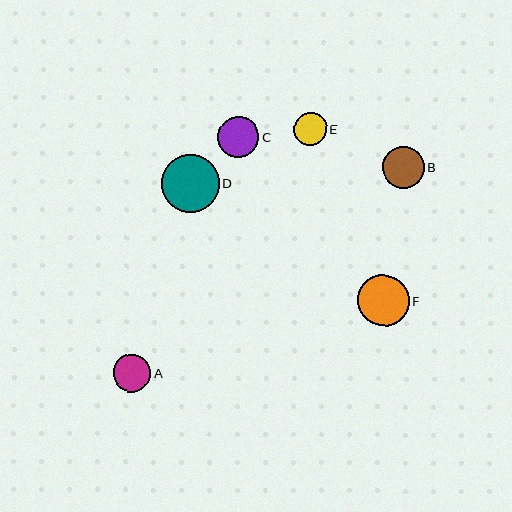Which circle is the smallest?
Circle E is the smallest with a size of approximately 33 pixels.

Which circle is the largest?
Circle D is the largest with a size of approximately 57 pixels.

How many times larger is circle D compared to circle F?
Circle D is approximately 1.1 times the size of circle F.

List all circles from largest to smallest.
From largest to smallest: D, F, B, C, A, E.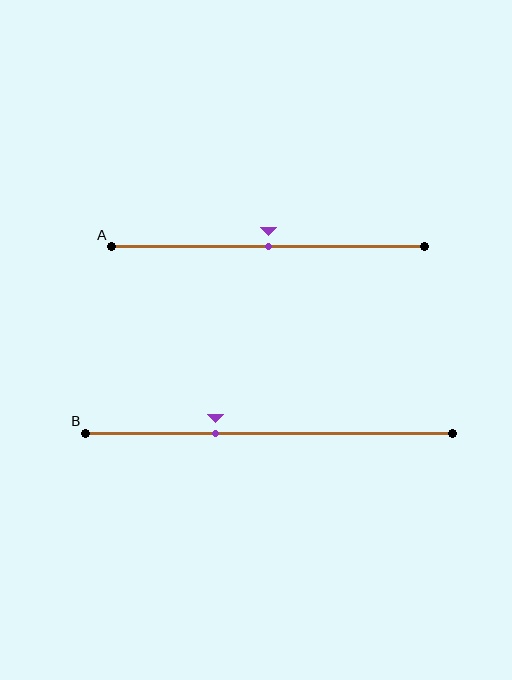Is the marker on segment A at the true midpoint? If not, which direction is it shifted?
Yes, the marker on segment A is at the true midpoint.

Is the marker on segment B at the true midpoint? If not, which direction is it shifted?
No, the marker on segment B is shifted to the left by about 15% of the segment length.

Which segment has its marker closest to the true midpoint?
Segment A has its marker closest to the true midpoint.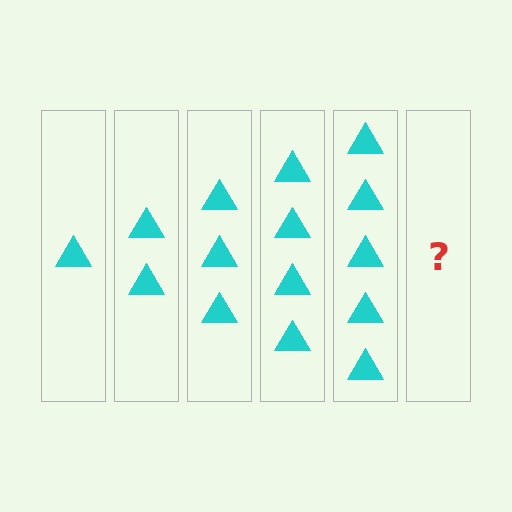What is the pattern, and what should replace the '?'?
The pattern is that each step adds one more triangle. The '?' should be 6 triangles.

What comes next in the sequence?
The next element should be 6 triangles.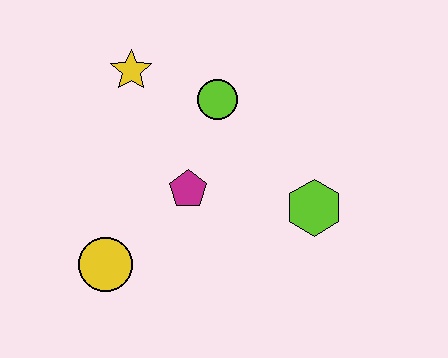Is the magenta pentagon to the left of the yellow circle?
No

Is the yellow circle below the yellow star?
Yes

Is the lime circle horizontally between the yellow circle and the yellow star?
No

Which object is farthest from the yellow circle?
The lime hexagon is farthest from the yellow circle.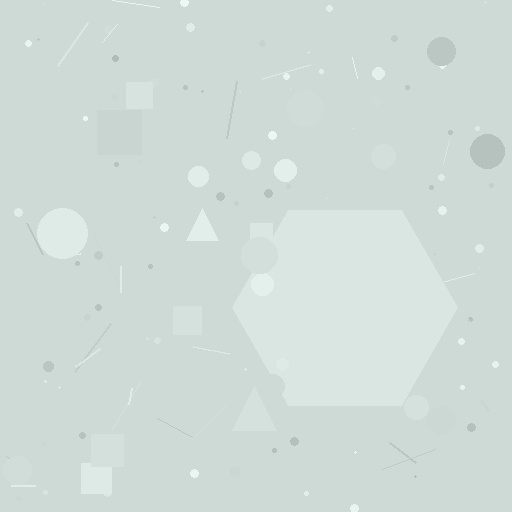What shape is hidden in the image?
A hexagon is hidden in the image.